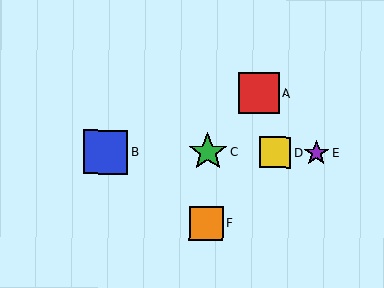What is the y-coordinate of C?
Object C is at y≈152.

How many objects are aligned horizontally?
4 objects (B, C, D, E) are aligned horizontally.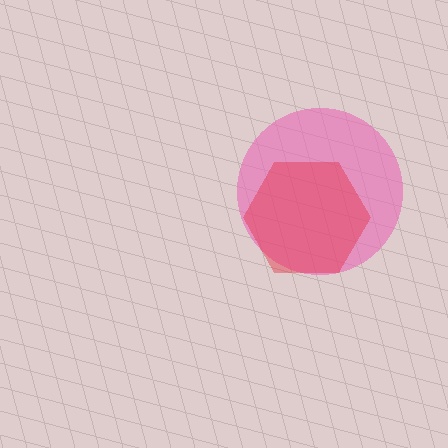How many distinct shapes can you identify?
There are 2 distinct shapes: a pink circle, a red hexagon.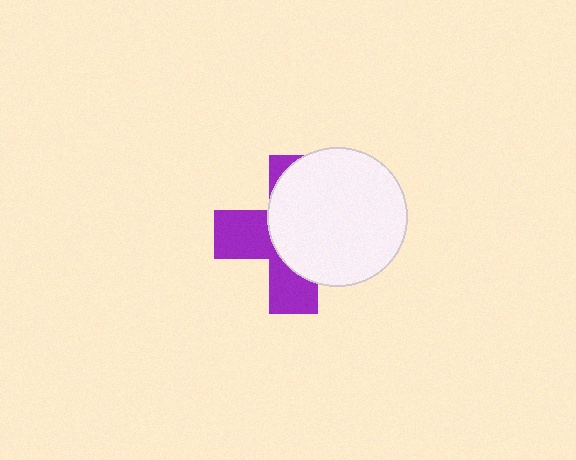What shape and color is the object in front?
The object in front is a white circle.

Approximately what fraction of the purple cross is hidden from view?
Roughly 59% of the purple cross is hidden behind the white circle.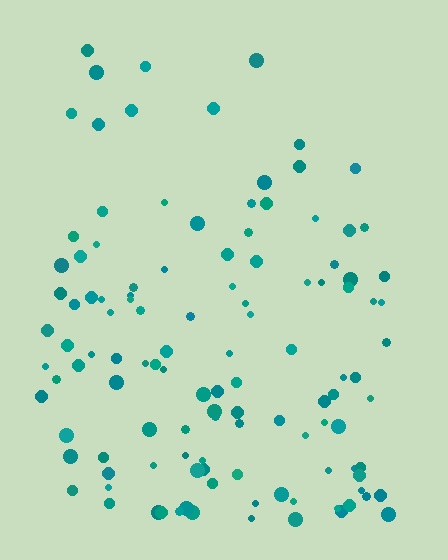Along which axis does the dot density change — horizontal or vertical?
Vertical.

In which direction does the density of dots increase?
From top to bottom, with the bottom side densest.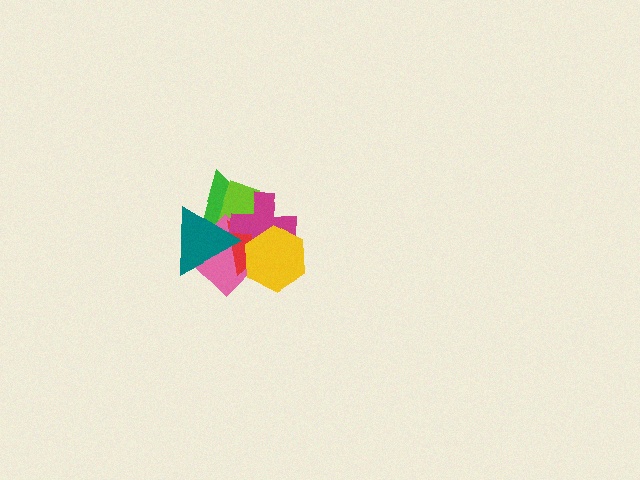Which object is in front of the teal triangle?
The magenta cross is in front of the teal triangle.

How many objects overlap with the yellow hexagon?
3 objects overlap with the yellow hexagon.